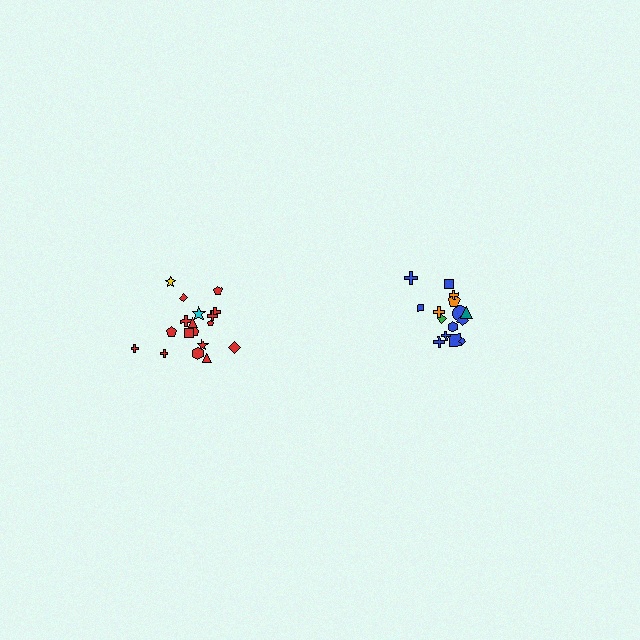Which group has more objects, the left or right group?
The left group.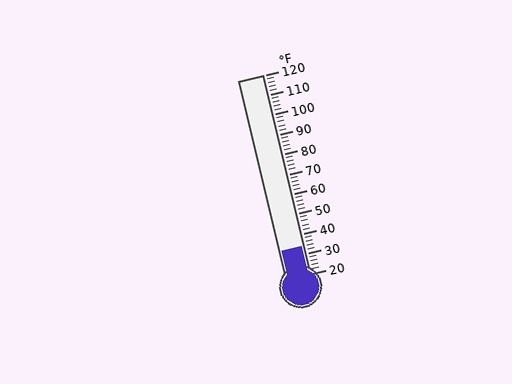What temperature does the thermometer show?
The thermometer shows approximately 34°F.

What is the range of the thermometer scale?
The thermometer scale ranges from 20°F to 120°F.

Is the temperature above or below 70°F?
The temperature is below 70°F.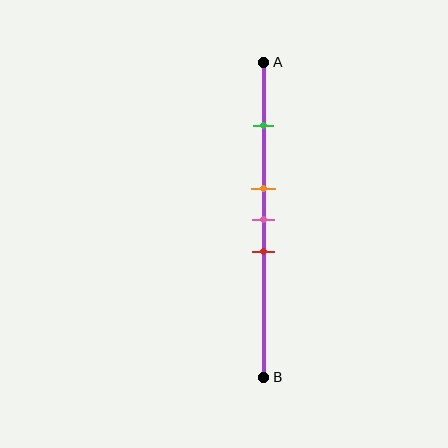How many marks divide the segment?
There are 4 marks dividing the segment.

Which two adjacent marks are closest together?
The orange and pink marks are the closest adjacent pair.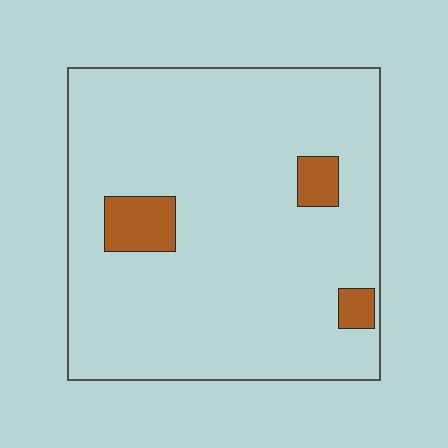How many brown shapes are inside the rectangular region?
3.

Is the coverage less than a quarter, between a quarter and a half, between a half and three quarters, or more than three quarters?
Less than a quarter.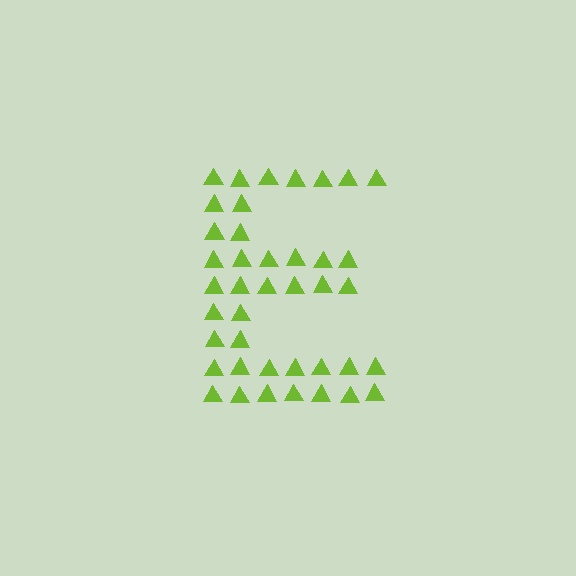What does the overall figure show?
The overall figure shows the letter E.